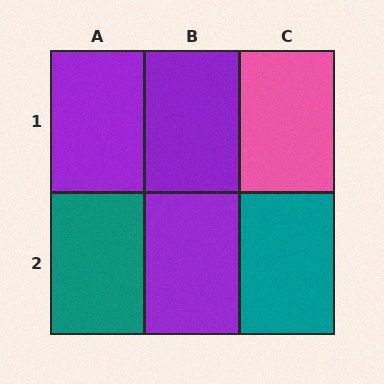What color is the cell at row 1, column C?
Pink.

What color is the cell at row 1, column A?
Purple.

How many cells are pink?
1 cell is pink.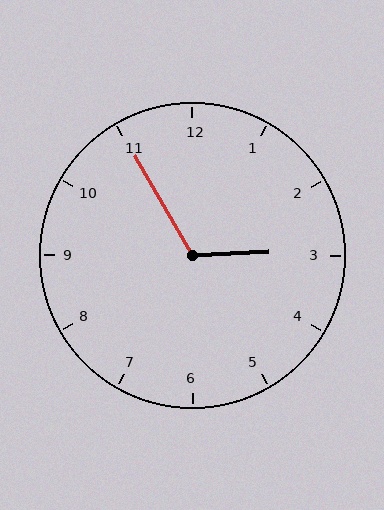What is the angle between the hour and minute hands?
Approximately 118 degrees.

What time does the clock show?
2:55.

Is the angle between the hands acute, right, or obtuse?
It is obtuse.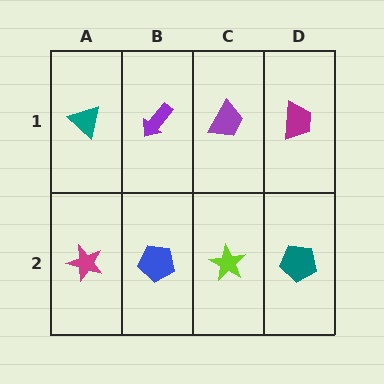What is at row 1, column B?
A purple arrow.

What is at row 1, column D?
A magenta trapezoid.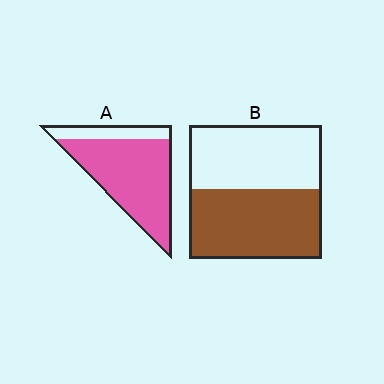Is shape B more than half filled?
Roughly half.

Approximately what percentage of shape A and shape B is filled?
A is approximately 80% and B is approximately 50%.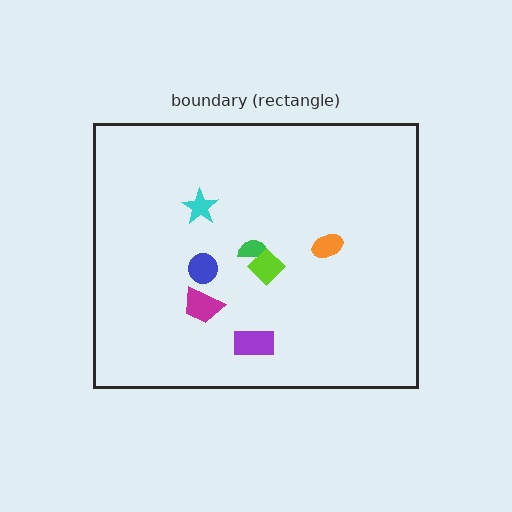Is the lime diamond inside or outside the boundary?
Inside.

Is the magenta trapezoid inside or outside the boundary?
Inside.